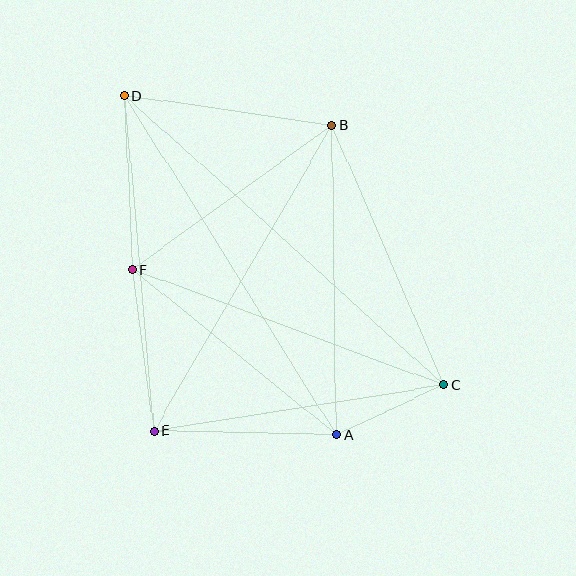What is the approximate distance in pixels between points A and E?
The distance between A and E is approximately 183 pixels.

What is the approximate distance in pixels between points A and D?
The distance between A and D is approximately 400 pixels.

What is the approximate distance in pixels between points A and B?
The distance between A and B is approximately 309 pixels.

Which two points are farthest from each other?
Points C and D are farthest from each other.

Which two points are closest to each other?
Points A and C are closest to each other.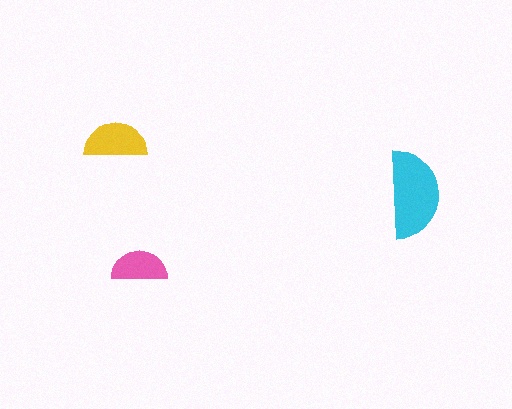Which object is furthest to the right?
The cyan semicircle is rightmost.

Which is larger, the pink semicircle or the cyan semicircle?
The cyan one.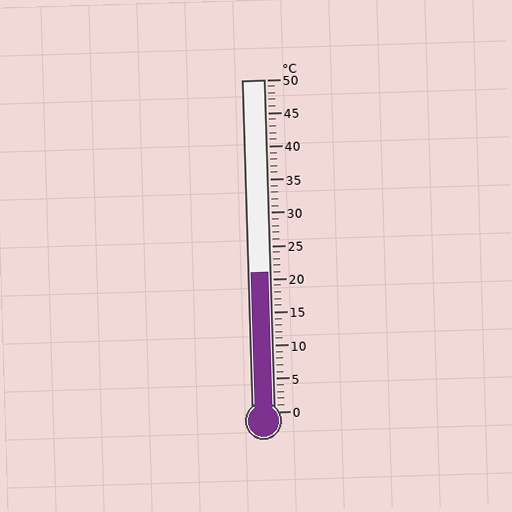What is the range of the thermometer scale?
The thermometer scale ranges from 0°C to 50°C.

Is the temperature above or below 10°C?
The temperature is above 10°C.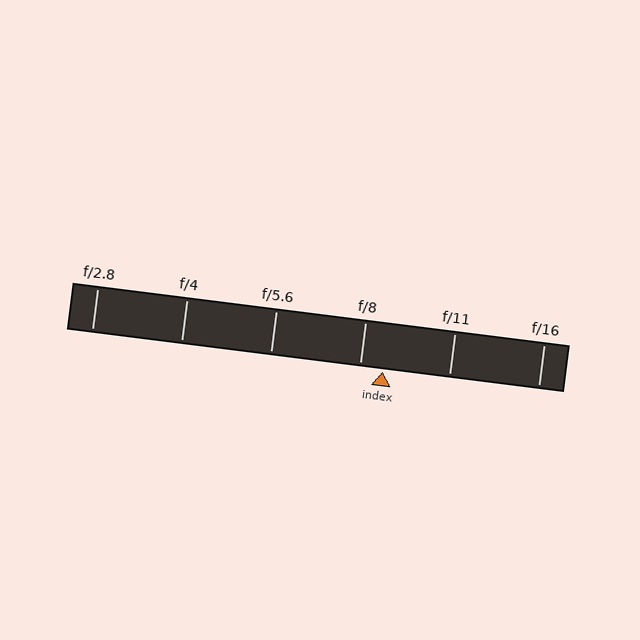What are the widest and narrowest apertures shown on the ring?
The widest aperture shown is f/2.8 and the narrowest is f/16.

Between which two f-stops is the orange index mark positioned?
The index mark is between f/8 and f/11.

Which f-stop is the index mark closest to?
The index mark is closest to f/8.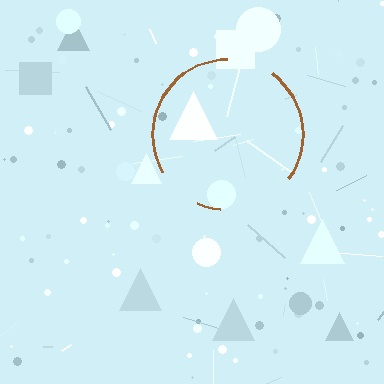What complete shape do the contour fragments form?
The contour fragments form a circle.